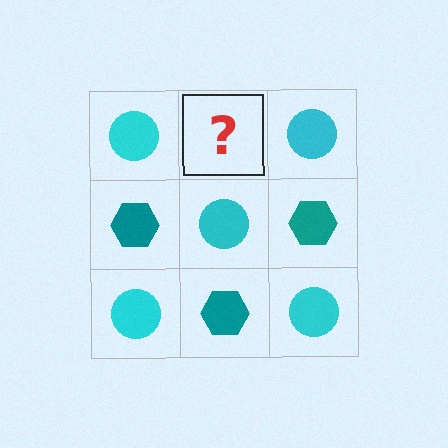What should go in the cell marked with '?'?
The missing cell should contain a teal hexagon.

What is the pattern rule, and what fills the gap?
The rule is that it alternates cyan circle and teal hexagon in a checkerboard pattern. The gap should be filled with a teal hexagon.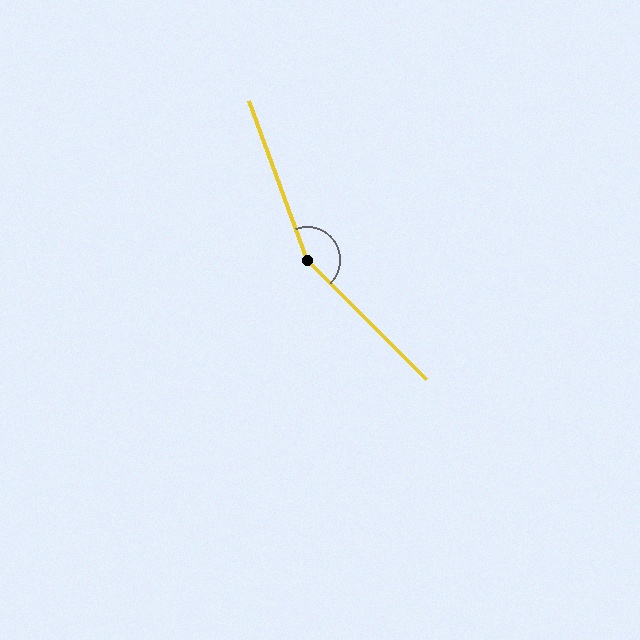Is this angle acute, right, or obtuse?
It is obtuse.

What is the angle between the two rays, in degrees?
Approximately 155 degrees.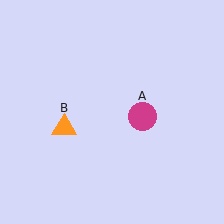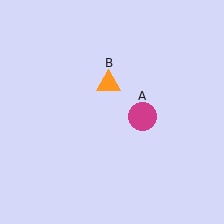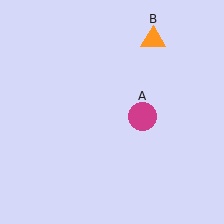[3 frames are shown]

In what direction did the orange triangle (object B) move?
The orange triangle (object B) moved up and to the right.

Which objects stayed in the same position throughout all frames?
Magenta circle (object A) remained stationary.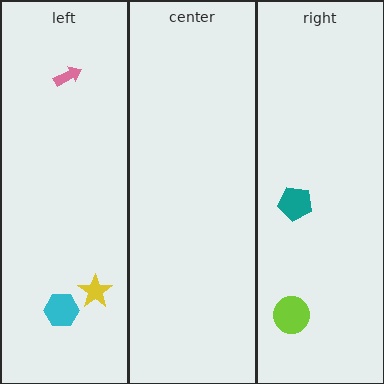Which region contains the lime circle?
The right region.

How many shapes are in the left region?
3.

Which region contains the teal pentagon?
The right region.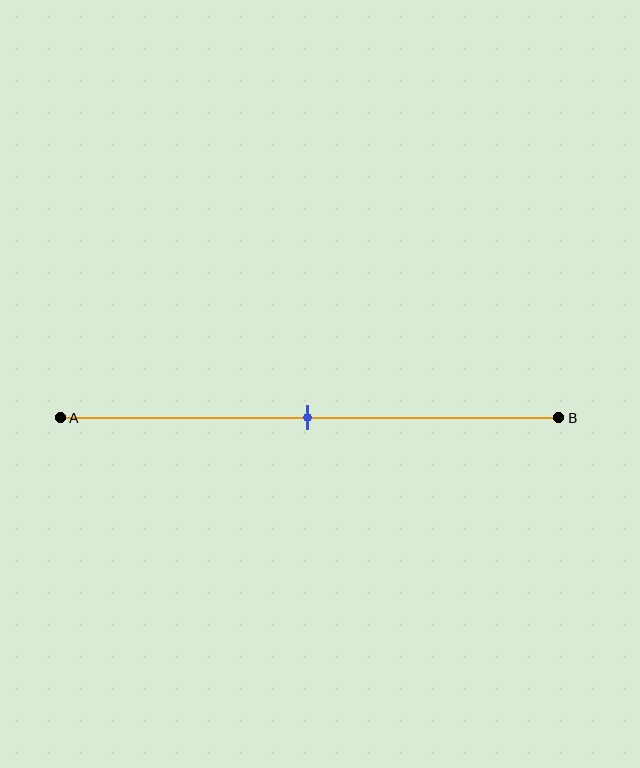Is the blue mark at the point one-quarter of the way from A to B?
No, the mark is at about 50% from A, not at the 25% one-quarter point.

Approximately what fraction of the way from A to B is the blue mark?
The blue mark is approximately 50% of the way from A to B.